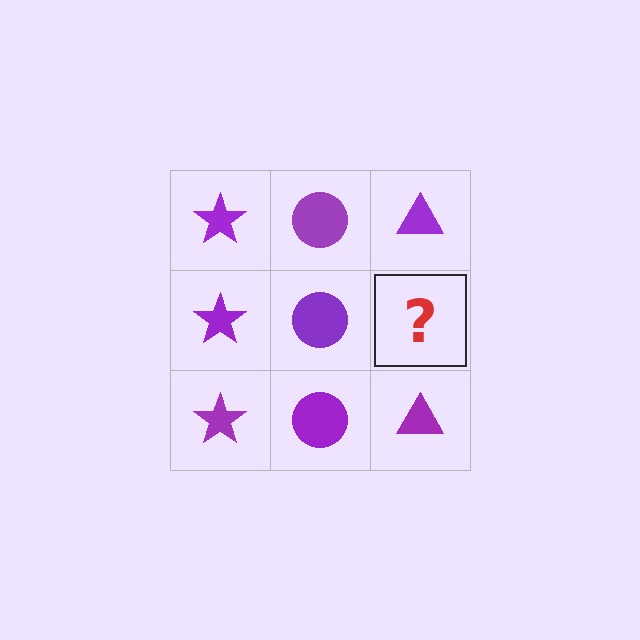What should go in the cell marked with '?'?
The missing cell should contain a purple triangle.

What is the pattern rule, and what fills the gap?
The rule is that each column has a consistent shape. The gap should be filled with a purple triangle.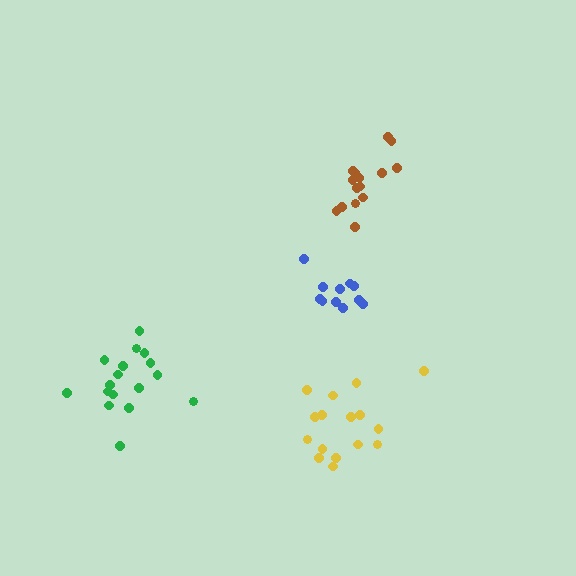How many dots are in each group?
Group 1: 11 dots, Group 2: 16 dots, Group 3: 15 dots, Group 4: 17 dots (59 total).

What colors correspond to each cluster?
The clusters are colored: blue, yellow, brown, green.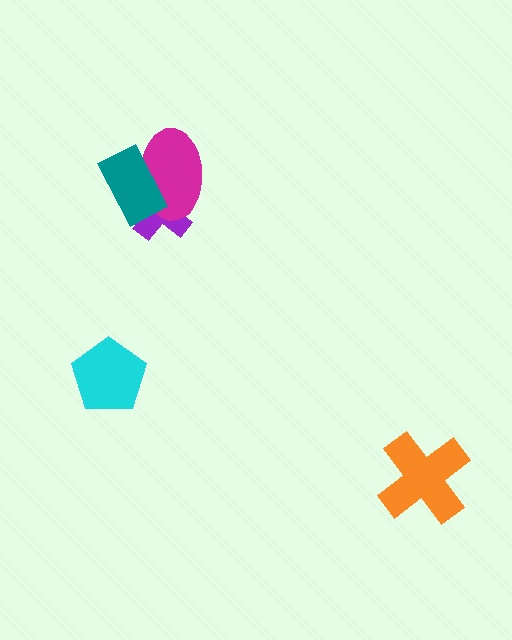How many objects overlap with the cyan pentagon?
0 objects overlap with the cyan pentagon.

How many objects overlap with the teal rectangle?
2 objects overlap with the teal rectangle.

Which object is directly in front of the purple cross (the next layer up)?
The magenta ellipse is directly in front of the purple cross.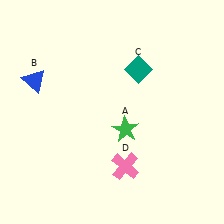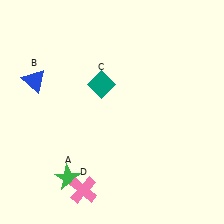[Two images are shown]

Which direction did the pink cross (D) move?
The pink cross (D) moved left.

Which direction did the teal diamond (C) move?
The teal diamond (C) moved left.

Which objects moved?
The objects that moved are: the green star (A), the teal diamond (C), the pink cross (D).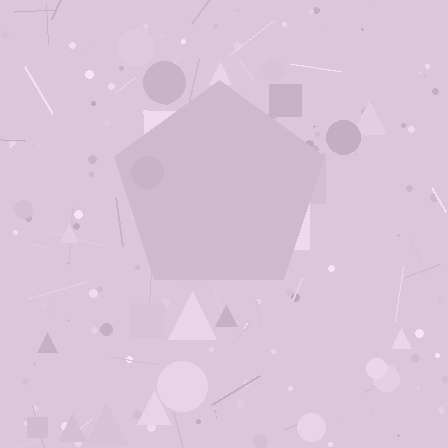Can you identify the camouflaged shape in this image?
The camouflaged shape is a pentagon.